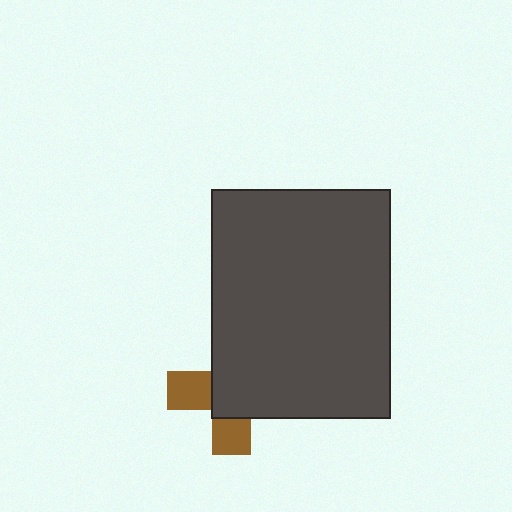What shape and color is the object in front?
The object in front is a dark gray rectangle.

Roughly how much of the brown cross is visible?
A small part of it is visible (roughly 36%).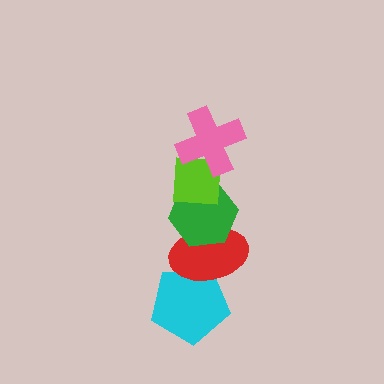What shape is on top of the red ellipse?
The green hexagon is on top of the red ellipse.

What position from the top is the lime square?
The lime square is 2nd from the top.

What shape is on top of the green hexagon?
The lime square is on top of the green hexagon.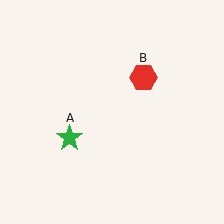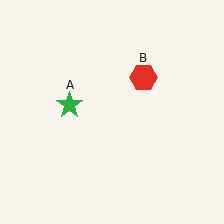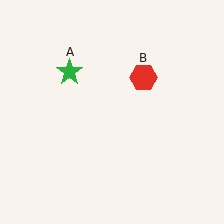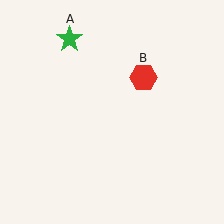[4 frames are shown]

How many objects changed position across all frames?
1 object changed position: green star (object A).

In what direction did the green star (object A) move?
The green star (object A) moved up.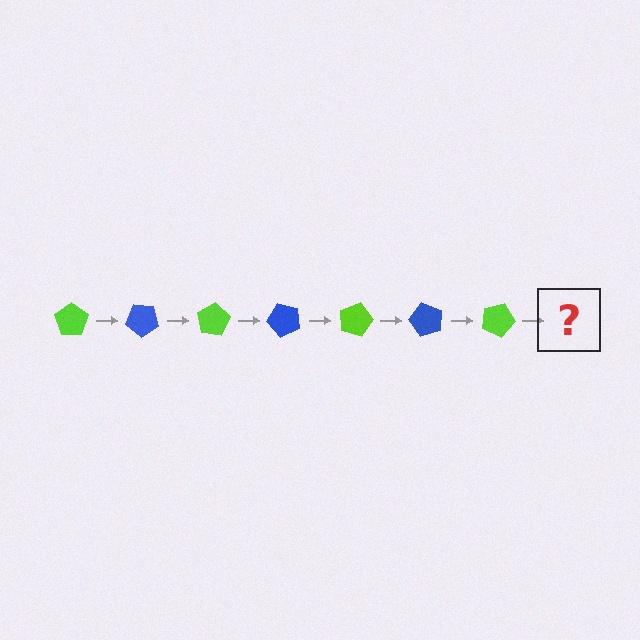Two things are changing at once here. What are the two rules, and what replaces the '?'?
The two rules are that it rotates 40 degrees each step and the color cycles through lime and blue. The '?' should be a blue pentagon, rotated 280 degrees from the start.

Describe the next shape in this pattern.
It should be a blue pentagon, rotated 280 degrees from the start.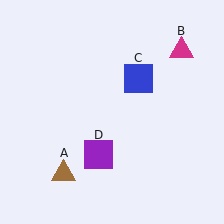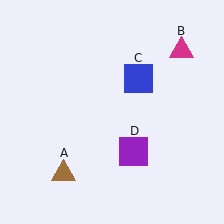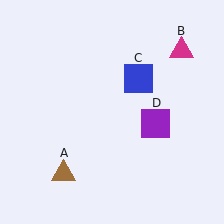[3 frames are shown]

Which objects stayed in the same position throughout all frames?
Brown triangle (object A) and magenta triangle (object B) and blue square (object C) remained stationary.